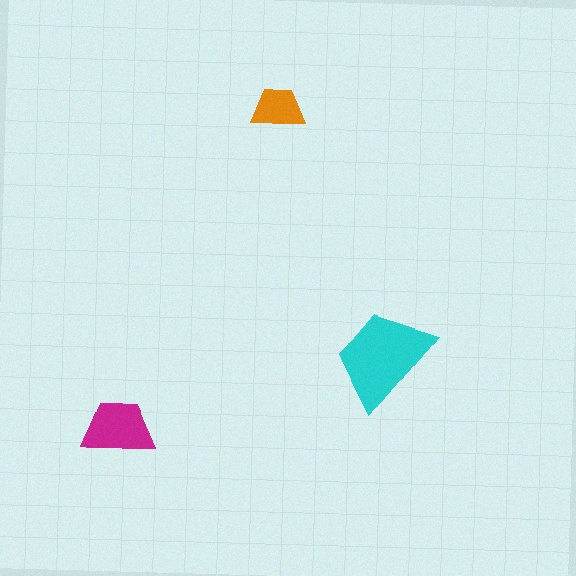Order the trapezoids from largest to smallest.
the cyan one, the magenta one, the orange one.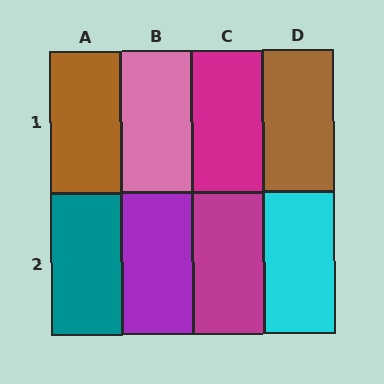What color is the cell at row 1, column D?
Brown.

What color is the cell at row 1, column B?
Pink.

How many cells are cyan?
1 cell is cyan.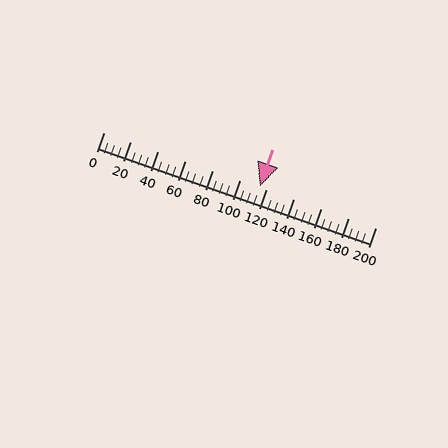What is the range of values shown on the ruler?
The ruler shows values from 0 to 200.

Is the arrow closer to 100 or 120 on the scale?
The arrow is closer to 120.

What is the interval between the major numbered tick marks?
The major tick marks are spaced 20 units apart.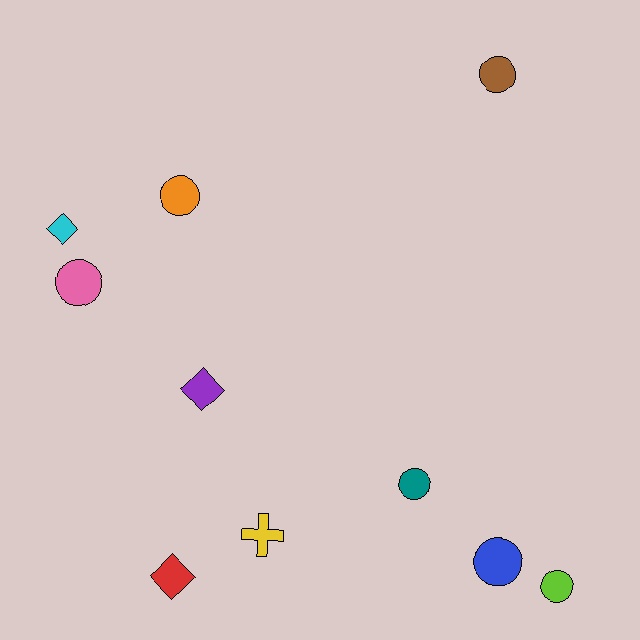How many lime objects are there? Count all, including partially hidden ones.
There is 1 lime object.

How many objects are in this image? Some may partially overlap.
There are 10 objects.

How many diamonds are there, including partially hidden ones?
There are 3 diamonds.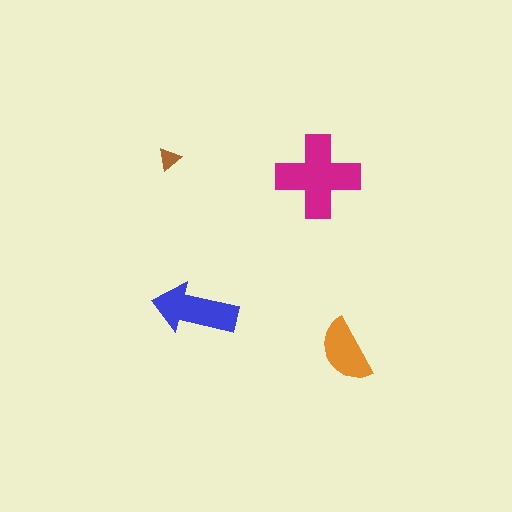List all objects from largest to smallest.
The magenta cross, the blue arrow, the orange semicircle, the brown triangle.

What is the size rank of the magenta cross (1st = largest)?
1st.